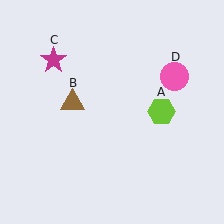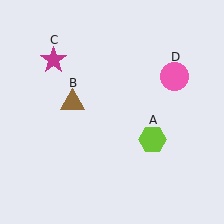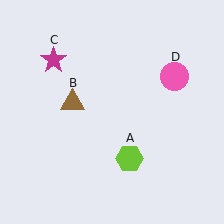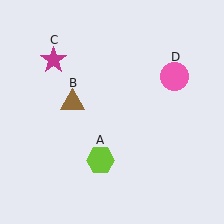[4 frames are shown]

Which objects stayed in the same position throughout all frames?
Brown triangle (object B) and magenta star (object C) and pink circle (object D) remained stationary.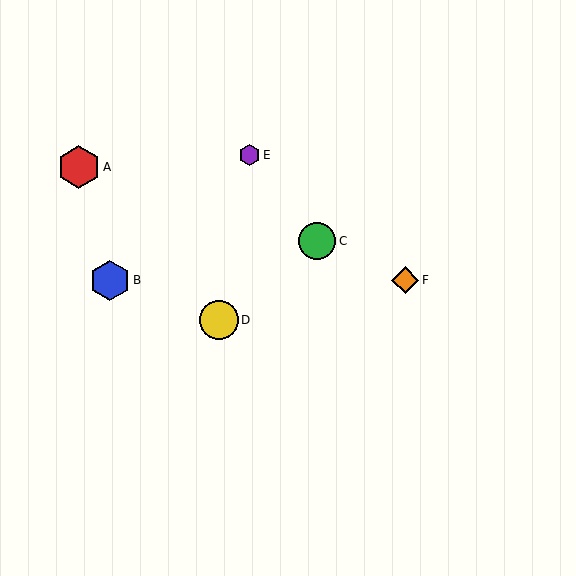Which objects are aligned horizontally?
Objects B, F are aligned horizontally.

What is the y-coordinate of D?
Object D is at y≈320.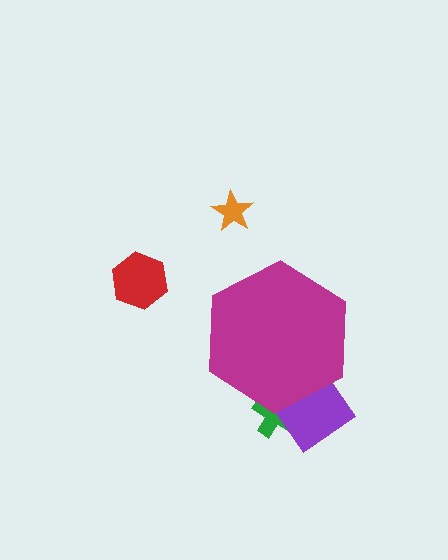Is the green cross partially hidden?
Yes, the green cross is partially hidden behind the magenta hexagon.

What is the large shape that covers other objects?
A magenta hexagon.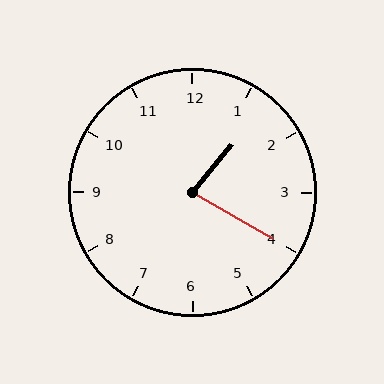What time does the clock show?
1:20.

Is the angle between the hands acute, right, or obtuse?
It is acute.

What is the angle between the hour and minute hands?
Approximately 80 degrees.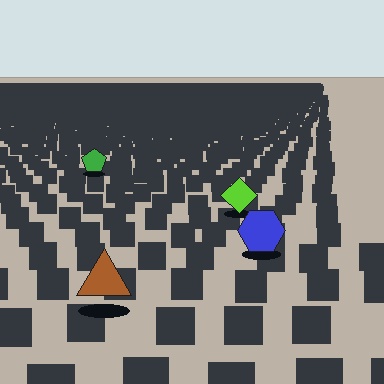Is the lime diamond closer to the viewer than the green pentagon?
Yes. The lime diamond is closer — you can tell from the texture gradient: the ground texture is coarser near it.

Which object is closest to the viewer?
The brown triangle is closest. The texture marks near it are larger and more spread out.